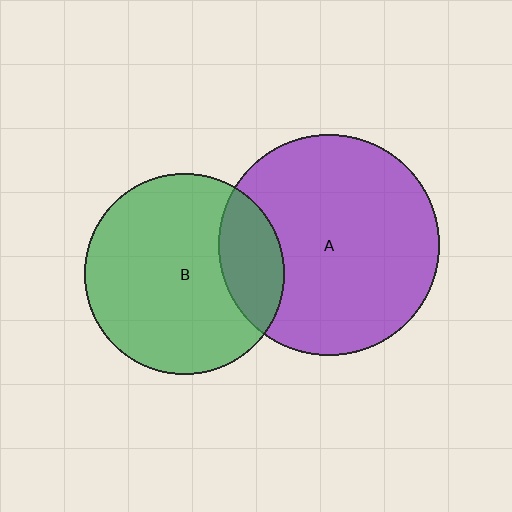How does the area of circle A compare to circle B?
Approximately 1.2 times.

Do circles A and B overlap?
Yes.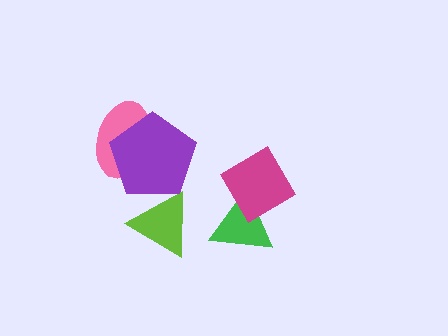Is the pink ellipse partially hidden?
Yes, it is partially covered by another shape.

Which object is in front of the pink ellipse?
The purple pentagon is in front of the pink ellipse.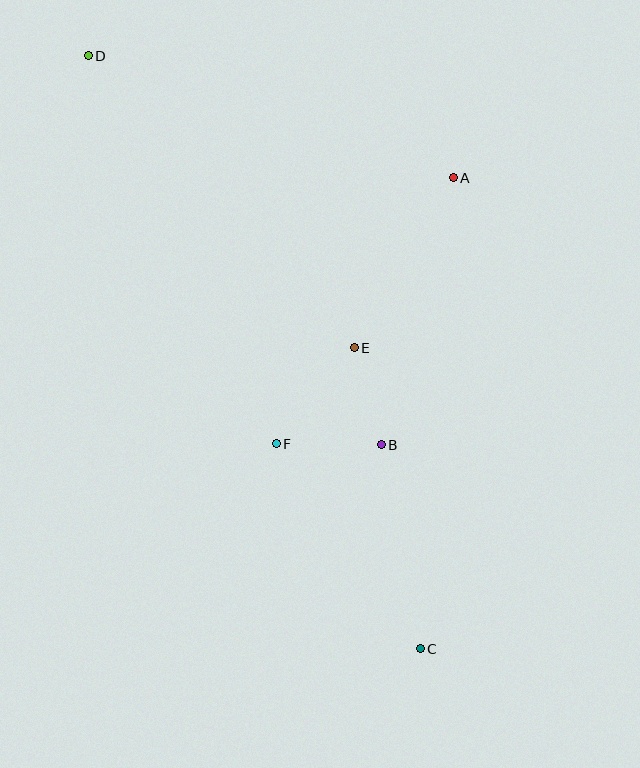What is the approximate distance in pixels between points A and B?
The distance between A and B is approximately 277 pixels.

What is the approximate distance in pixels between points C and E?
The distance between C and E is approximately 308 pixels.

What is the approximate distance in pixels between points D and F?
The distance between D and F is approximately 431 pixels.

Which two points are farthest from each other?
Points C and D are farthest from each other.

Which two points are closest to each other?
Points B and E are closest to each other.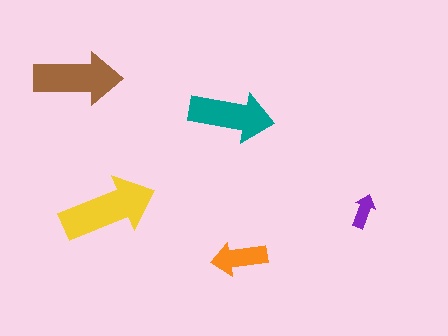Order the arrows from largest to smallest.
the yellow one, the brown one, the teal one, the orange one, the purple one.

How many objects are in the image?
There are 5 objects in the image.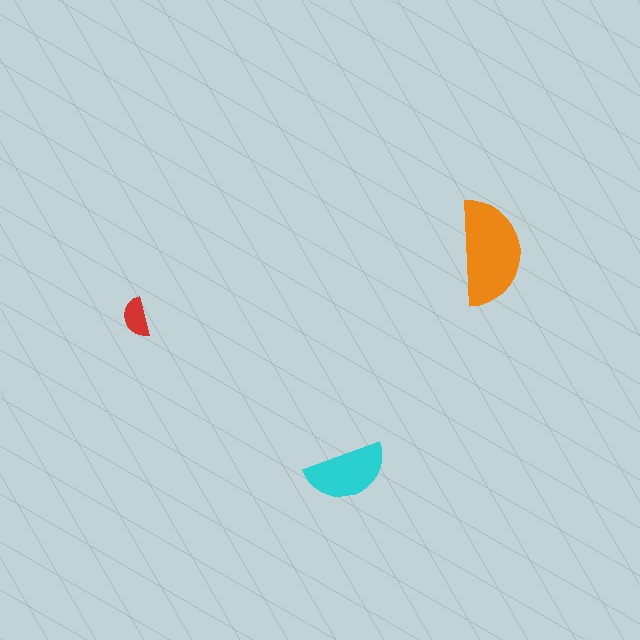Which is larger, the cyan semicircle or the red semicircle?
The cyan one.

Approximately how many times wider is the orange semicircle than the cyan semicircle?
About 1.5 times wider.